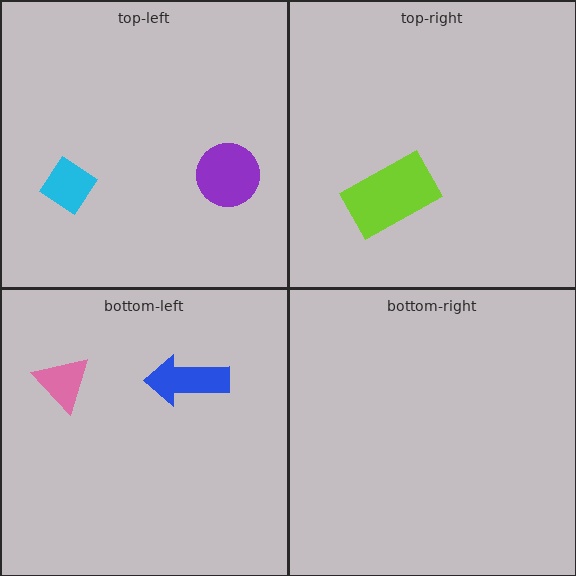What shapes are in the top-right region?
The lime rectangle.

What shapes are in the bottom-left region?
The blue arrow, the pink triangle.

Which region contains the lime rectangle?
The top-right region.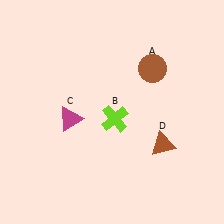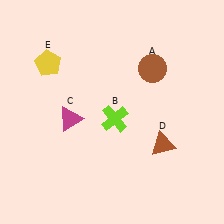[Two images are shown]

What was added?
A yellow pentagon (E) was added in Image 2.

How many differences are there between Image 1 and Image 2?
There is 1 difference between the two images.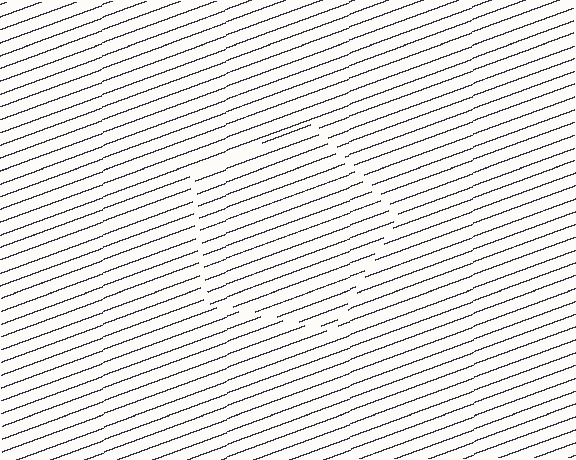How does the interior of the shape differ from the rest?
The interior of the shape contains the same grating, shifted by half a period — the contour is defined by the phase discontinuity where line-ends from the inner and outer gratings abut.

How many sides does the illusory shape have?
5 sides — the line-ends trace a pentagon.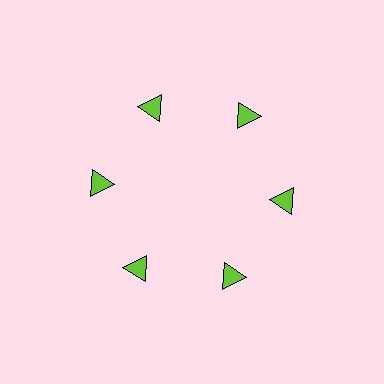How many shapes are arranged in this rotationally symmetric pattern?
There are 6 shapes, arranged in 6 groups of 1.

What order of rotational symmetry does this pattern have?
This pattern has 6-fold rotational symmetry.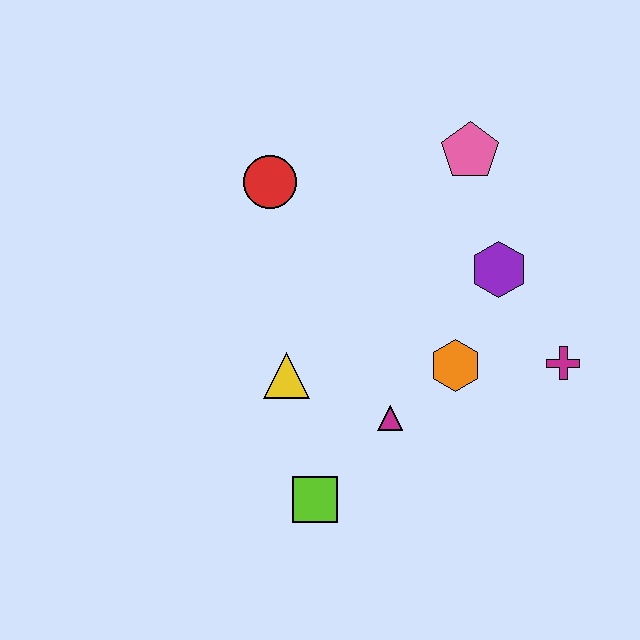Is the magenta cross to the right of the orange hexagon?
Yes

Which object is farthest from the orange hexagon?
The red circle is farthest from the orange hexagon.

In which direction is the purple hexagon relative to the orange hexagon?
The purple hexagon is above the orange hexagon.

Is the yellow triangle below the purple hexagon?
Yes